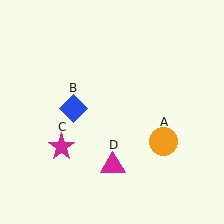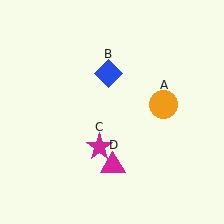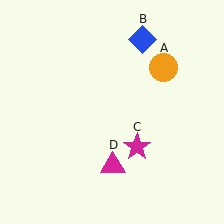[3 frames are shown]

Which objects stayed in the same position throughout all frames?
Magenta triangle (object D) remained stationary.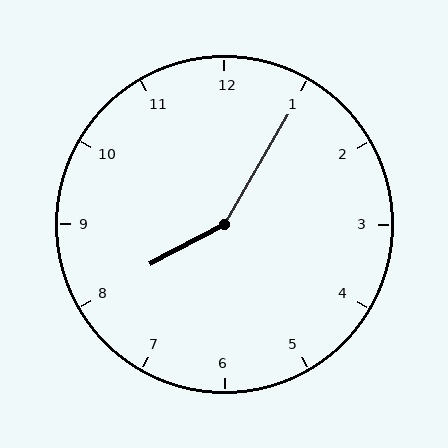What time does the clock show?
8:05.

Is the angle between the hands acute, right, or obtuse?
It is obtuse.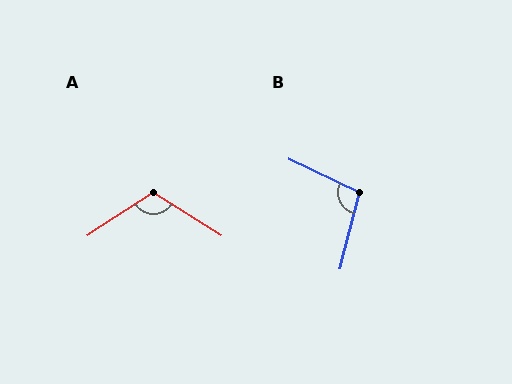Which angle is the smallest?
B, at approximately 101 degrees.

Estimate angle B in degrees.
Approximately 101 degrees.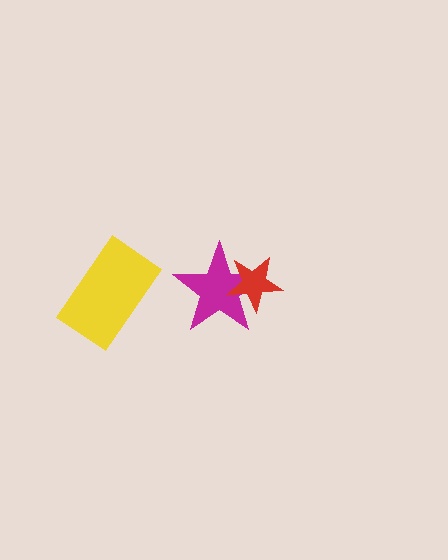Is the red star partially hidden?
No, no other shape covers it.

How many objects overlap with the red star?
1 object overlaps with the red star.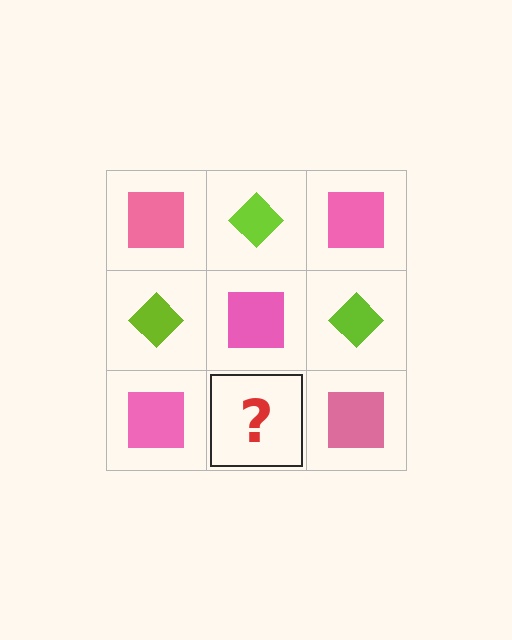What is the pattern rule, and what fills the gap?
The rule is that it alternates pink square and lime diamond in a checkerboard pattern. The gap should be filled with a lime diamond.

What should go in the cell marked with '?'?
The missing cell should contain a lime diamond.